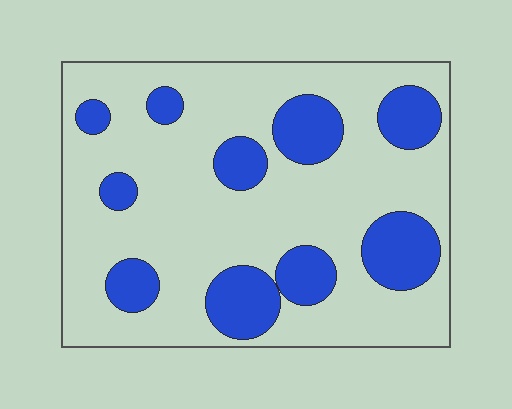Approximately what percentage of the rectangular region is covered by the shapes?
Approximately 25%.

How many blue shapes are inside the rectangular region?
10.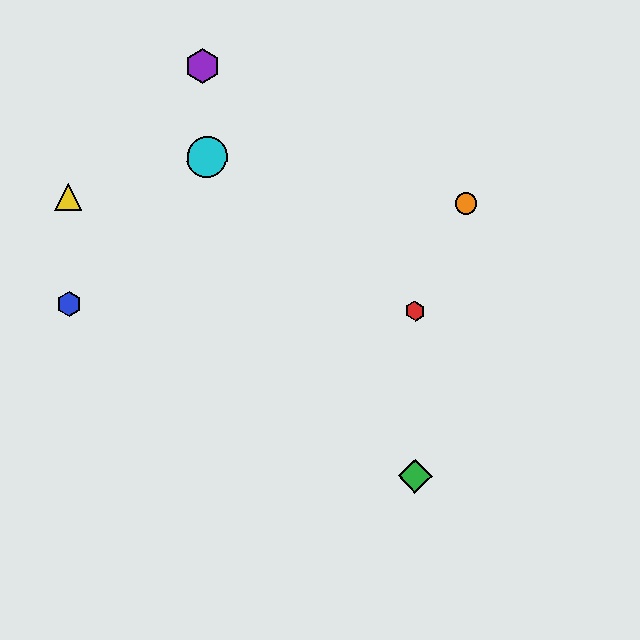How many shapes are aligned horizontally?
2 shapes (the yellow triangle, the orange circle) are aligned horizontally.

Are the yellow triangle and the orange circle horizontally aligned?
Yes, both are at y≈197.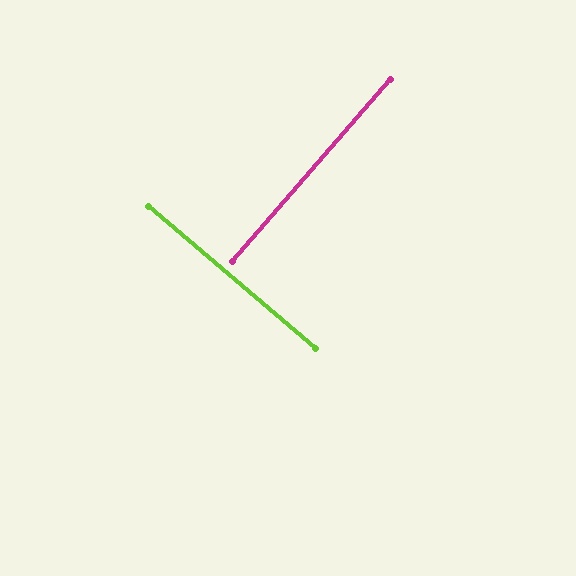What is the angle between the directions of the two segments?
Approximately 90 degrees.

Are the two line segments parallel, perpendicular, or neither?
Perpendicular — they meet at approximately 90°.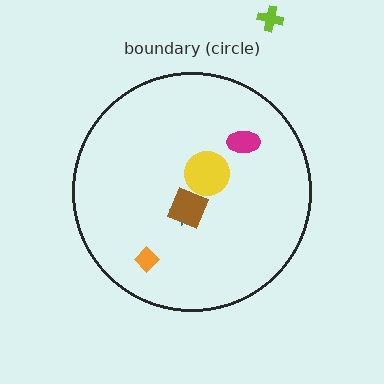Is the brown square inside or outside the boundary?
Inside.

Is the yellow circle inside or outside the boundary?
Inside.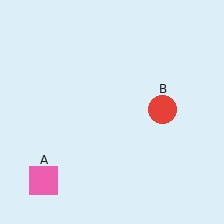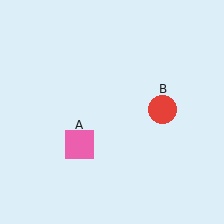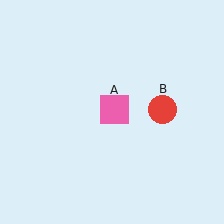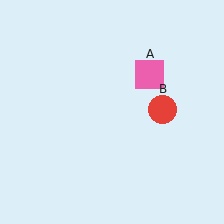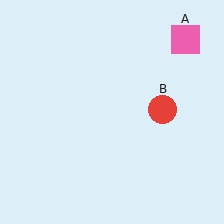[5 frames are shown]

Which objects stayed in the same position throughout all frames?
Red circle (object B) remained stationary.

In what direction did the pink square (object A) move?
The pink square (object A) moved up and to the right.